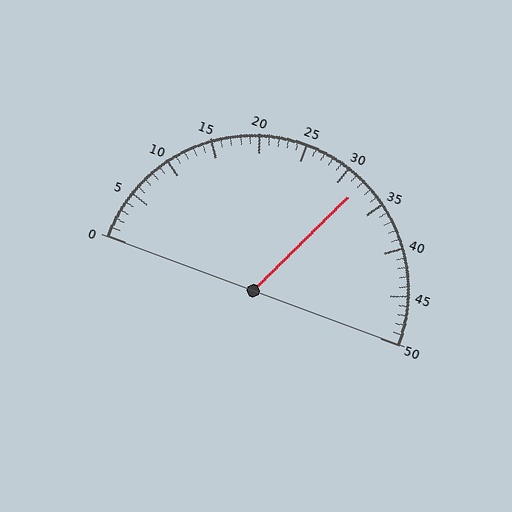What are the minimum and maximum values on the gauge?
The gauge ranges from 0 to 50.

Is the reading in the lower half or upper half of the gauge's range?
The reading is in the upper half of the range (0 to 50).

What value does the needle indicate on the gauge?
The needle indicates approximately 32.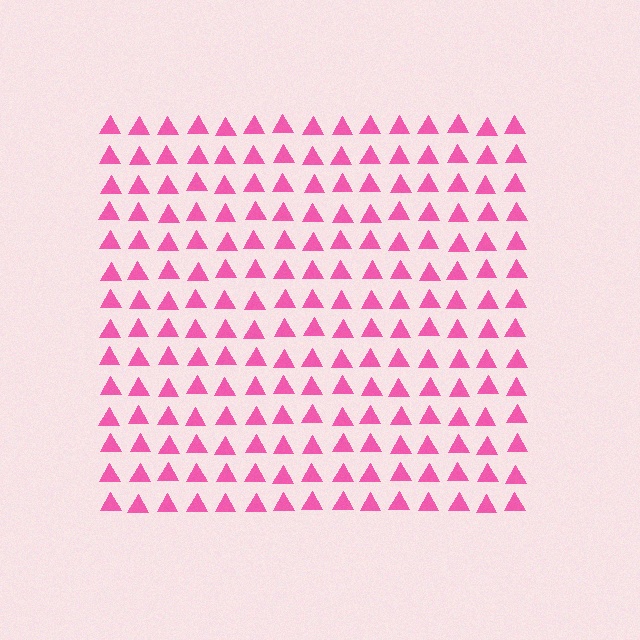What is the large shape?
The large shape is a square.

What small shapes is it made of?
It is made of small triangles.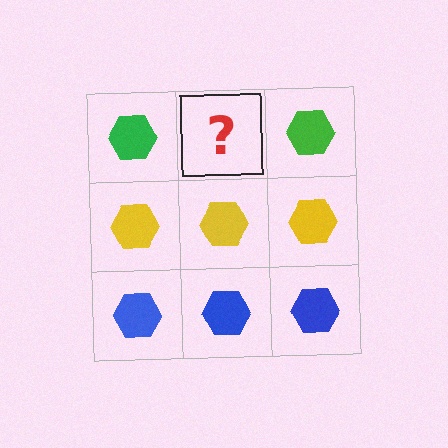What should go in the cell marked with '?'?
The missing cell should contain a green hexagon.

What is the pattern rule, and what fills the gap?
The rule is that each row has a consistent color. The gap should be filled with a green hexagon.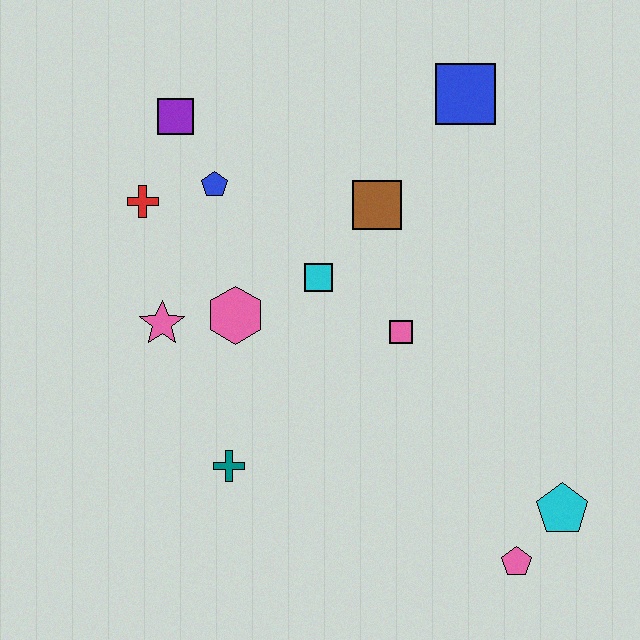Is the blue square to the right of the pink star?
Yes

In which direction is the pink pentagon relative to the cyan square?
The pink pentagon is below the cyan square.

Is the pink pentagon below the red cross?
Yes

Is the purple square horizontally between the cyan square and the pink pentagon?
No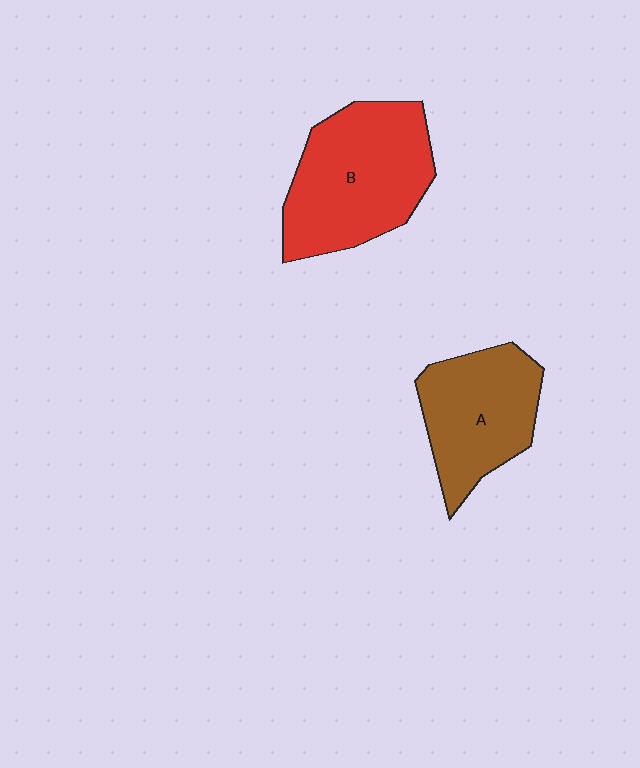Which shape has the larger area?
Shape B (red).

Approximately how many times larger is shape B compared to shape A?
Approximately 1.3 times.